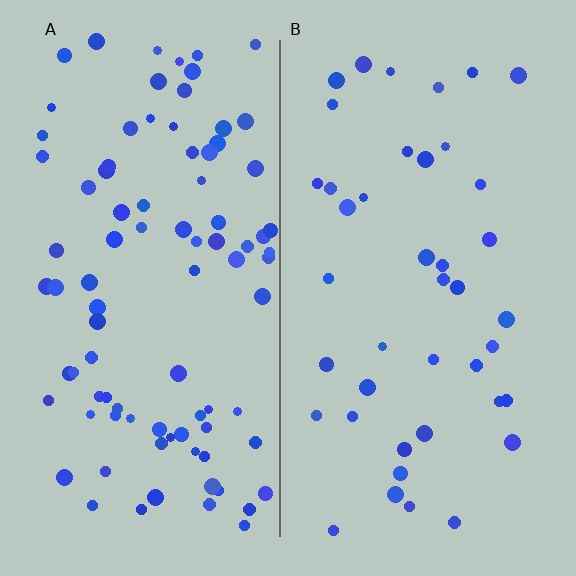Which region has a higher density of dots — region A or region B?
A (the left).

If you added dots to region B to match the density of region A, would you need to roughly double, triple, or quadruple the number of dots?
Approximately double.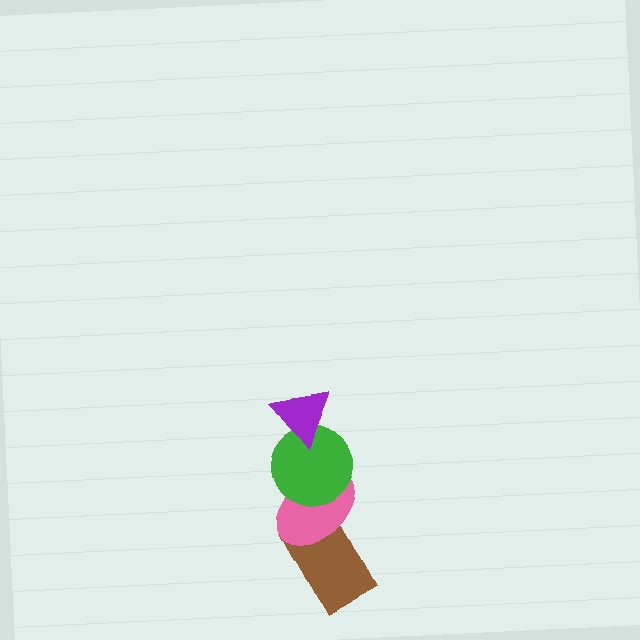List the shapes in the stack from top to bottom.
From top to bottom: the purple triangle, the green circle, the pink ellipse, the brown rectangle.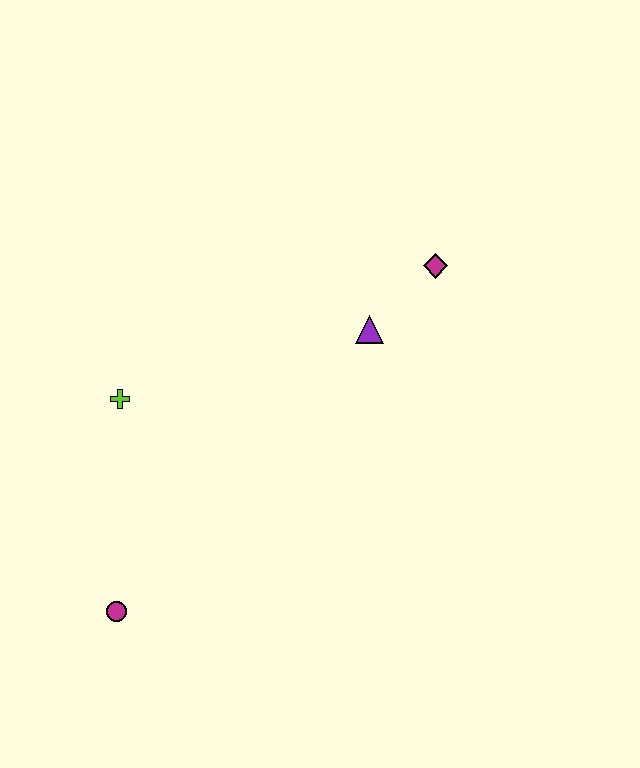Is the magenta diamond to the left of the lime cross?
No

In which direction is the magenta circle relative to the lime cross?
The magenta circle is below the lime cross.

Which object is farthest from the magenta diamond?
The magenta circle is farthest from the magenta diamond.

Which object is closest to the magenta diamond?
The purple triangle is closest to the magenta diamond.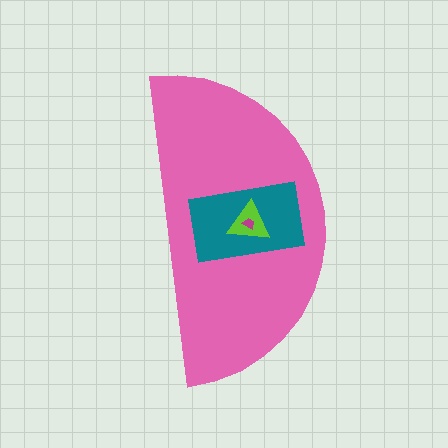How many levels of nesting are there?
4.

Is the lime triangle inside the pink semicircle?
Yes.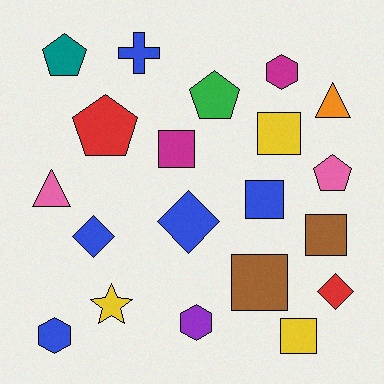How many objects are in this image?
There are 20 objects.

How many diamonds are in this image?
There are 3 diamonds.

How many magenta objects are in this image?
There are 2 magenta objects.